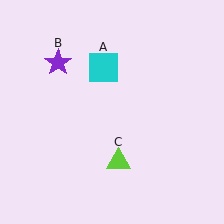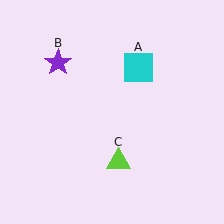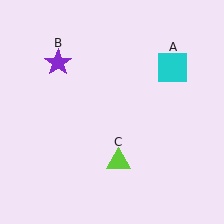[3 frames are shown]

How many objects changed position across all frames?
1 object changed position: cyan square (object A).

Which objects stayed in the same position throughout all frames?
Purple star (object B) and lime triangle (object C) remained stationary.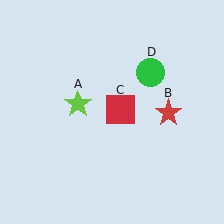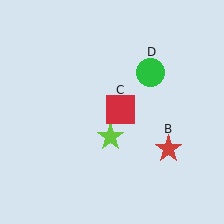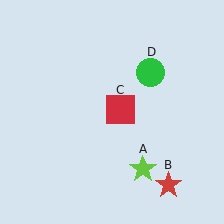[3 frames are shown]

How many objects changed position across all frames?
2 objects changed position: lime star (object A), red star (object B).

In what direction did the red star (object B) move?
The red star (object B) moved down.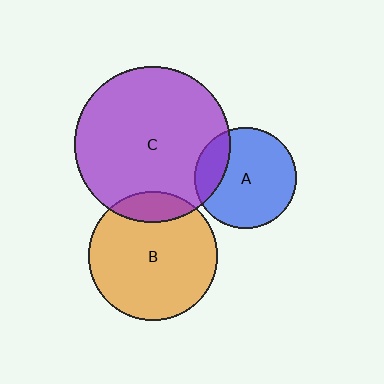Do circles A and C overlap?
Yes.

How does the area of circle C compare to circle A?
Approximately 2.4 times.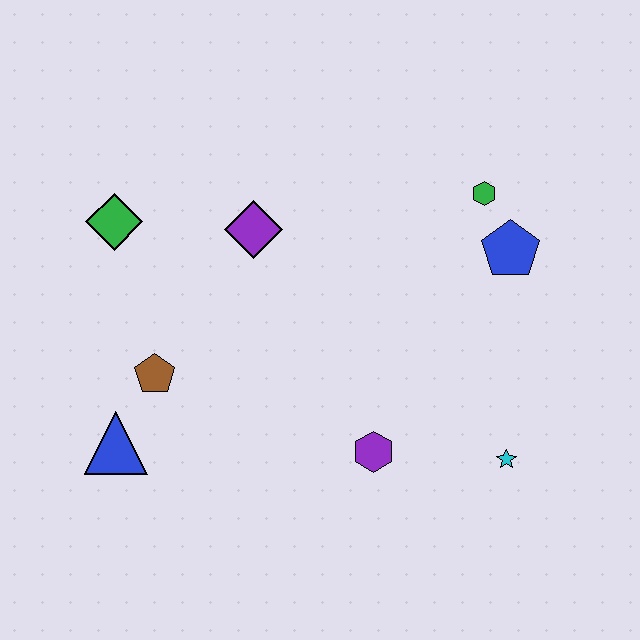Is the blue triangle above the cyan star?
Yes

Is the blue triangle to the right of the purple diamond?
No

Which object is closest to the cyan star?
The purple hexagon is closest to the cyan star.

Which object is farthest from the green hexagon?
The blue triangle is farthest from the green hexagon.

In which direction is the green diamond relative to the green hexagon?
The green diamond is to the left of the green hexagon.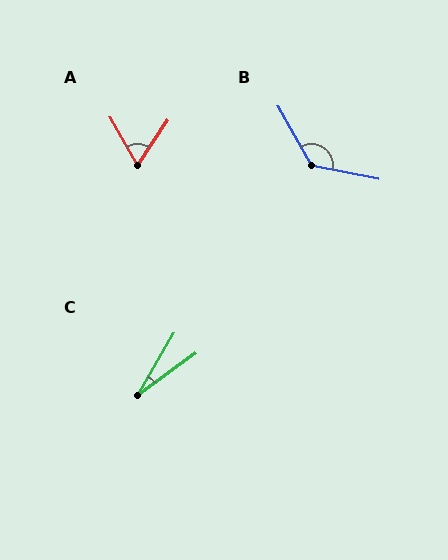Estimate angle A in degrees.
Approximately 64 degrees.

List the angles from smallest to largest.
C (24°), A (64°), B (130°).